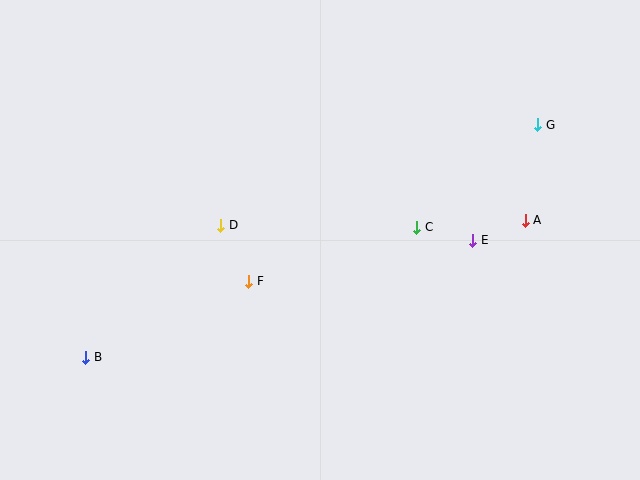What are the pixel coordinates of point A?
Point A is at (525, 220).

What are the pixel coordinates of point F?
Point F is at (249, 281).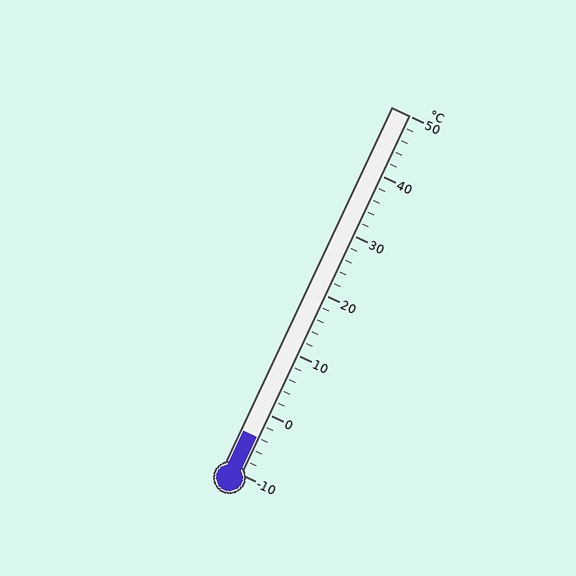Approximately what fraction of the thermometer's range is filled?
The thermometer is filled to approximately 10% of its range.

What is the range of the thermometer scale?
The thermometer scale ranges from -10°C to 50°C.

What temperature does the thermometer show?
The thermometer shows approximately -4°C.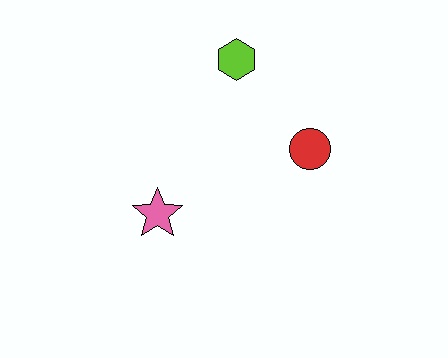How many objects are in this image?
There are 3 objects.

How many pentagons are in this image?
There are no pentagons.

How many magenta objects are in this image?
There are no magenta objects.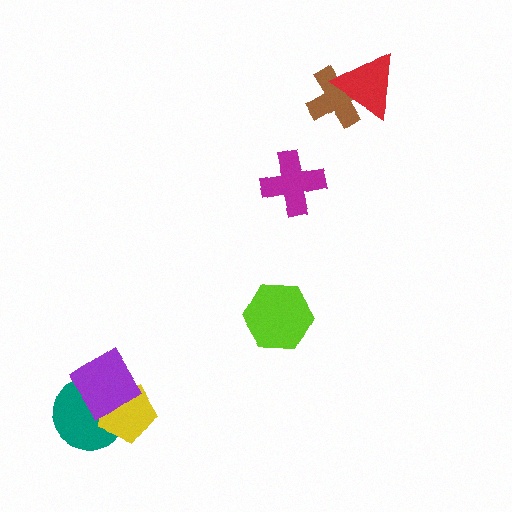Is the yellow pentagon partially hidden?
Yes, it is partially covered by another shape.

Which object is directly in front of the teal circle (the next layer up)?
The yellow pentagon is directly in front of the teal circle.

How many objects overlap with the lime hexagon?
0 objects overlap with the lime hexagon.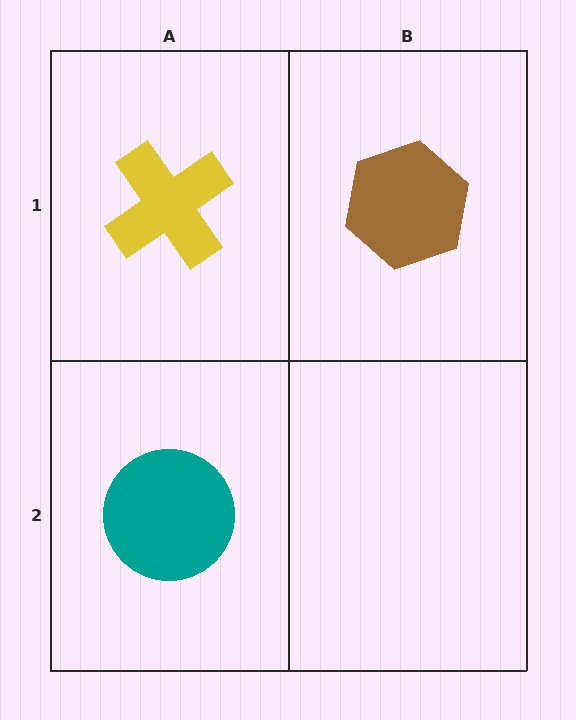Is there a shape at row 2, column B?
No, that cell is empty.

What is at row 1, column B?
A brown hexagon.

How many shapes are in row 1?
2 shapes.